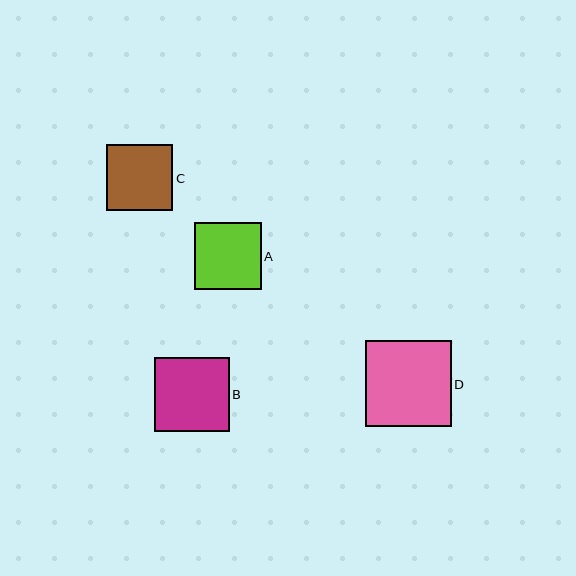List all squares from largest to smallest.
From largest to smallest: D, B, A, C.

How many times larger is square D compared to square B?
Square D is approximately 1.2 times the size of square B.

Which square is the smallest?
Square C is the smallest with a size of approximately 66 pixels.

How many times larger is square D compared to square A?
Square D is approximately 1.3 times the size of square A.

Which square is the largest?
Square D is the largest with a size of approximately 86 pixels.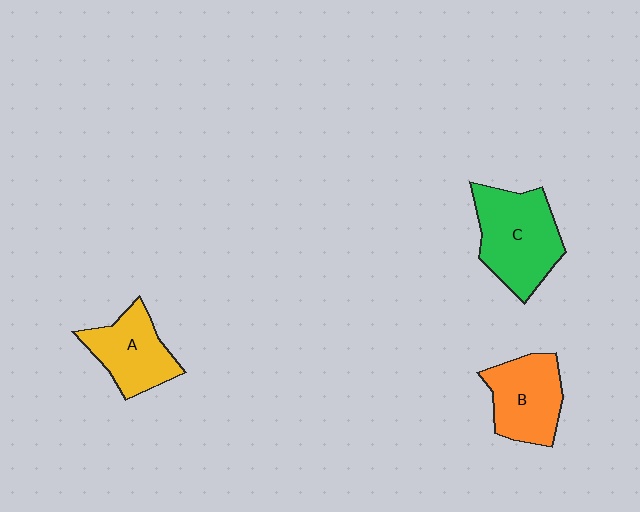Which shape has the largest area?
Shape C (green).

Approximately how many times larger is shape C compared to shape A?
Approximately 1.4 times.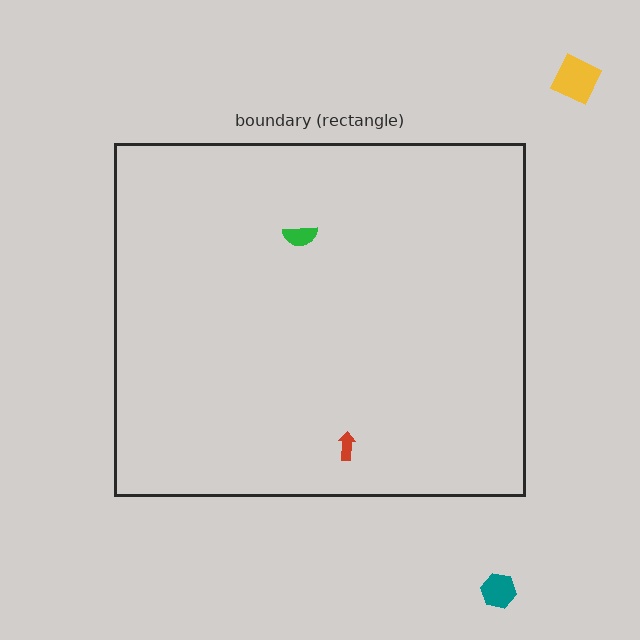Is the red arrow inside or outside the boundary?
Inside.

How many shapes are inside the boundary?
2 inside, 2 outside.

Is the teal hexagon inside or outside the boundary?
Outside.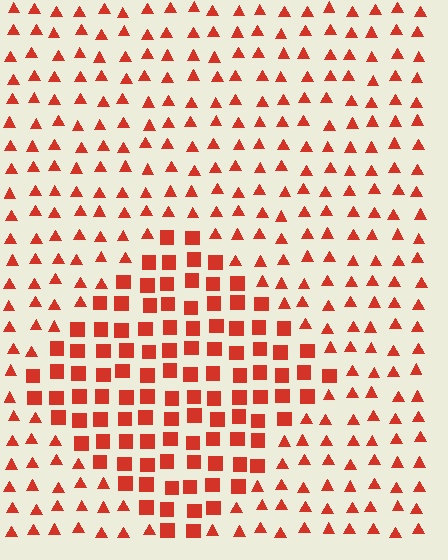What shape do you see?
I see a diamond.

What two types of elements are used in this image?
The image uses squares inside the diamond region and triangles outside it.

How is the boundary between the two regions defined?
The boundary is defined by a change in element shape: squares inside vs. triangles outside. All elements share the same color and spacing.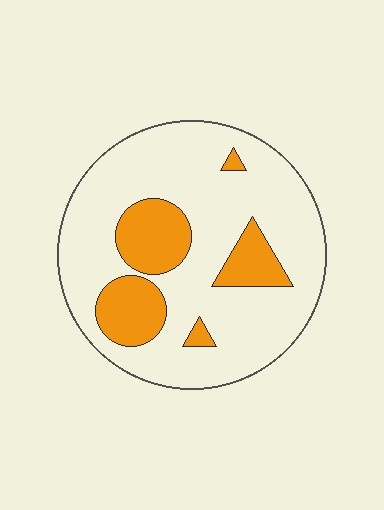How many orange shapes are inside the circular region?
5.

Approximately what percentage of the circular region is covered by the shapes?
Approximately 20%.